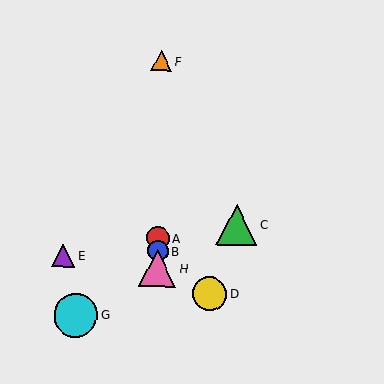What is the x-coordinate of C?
Object C is at x≈237.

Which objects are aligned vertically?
Objects A, B, F, H are aligned vertically.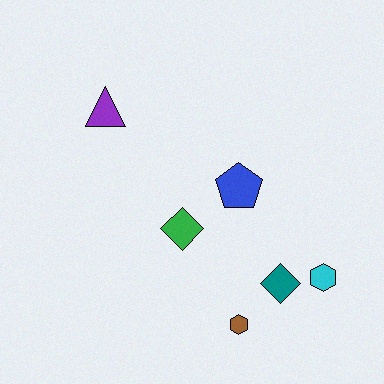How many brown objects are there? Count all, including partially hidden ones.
There is 1 brown object.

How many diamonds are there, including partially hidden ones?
There are 2 diamonds.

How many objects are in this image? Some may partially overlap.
There are 6 objects.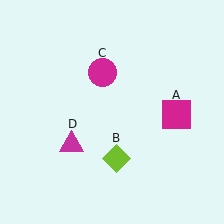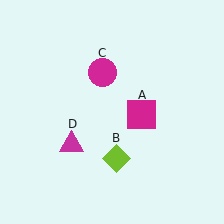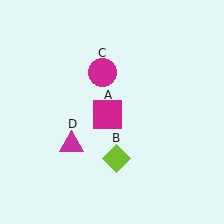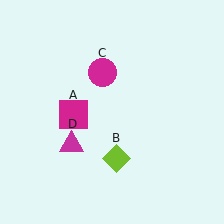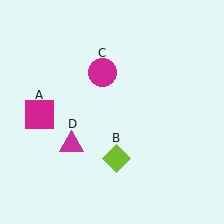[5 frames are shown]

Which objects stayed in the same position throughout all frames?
Lime diamond (object B) and magenta circle (object C) and magenta triangle (object D) remained stationary.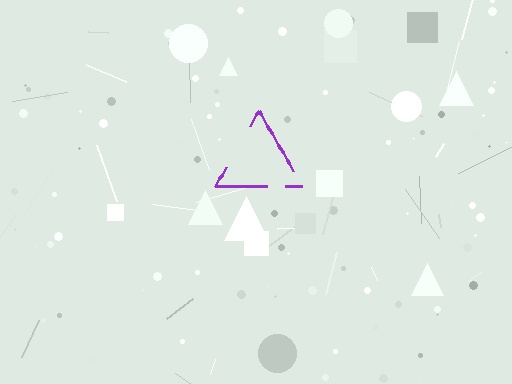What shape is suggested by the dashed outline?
The dashed outline suggests a triangle.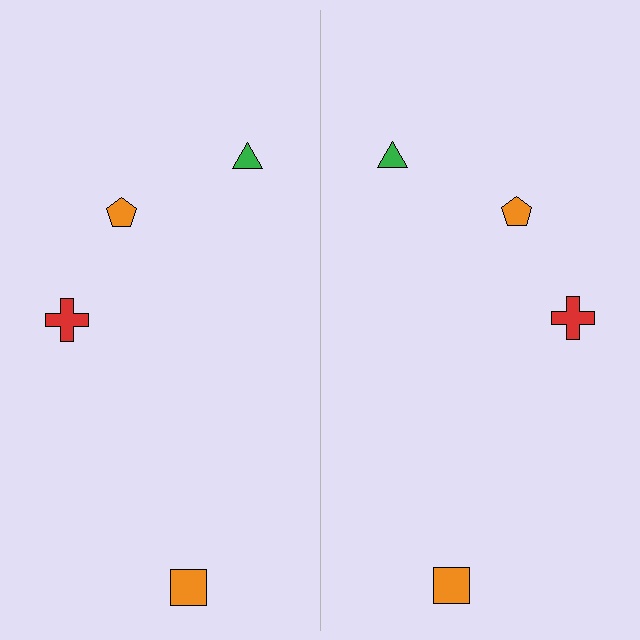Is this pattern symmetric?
Yes, this pattern has bilateral (reflection) symmetry.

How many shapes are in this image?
There are 8 shapes in this image.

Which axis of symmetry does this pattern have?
The pattern has a vertical axis of symmetry running through the center of the image.